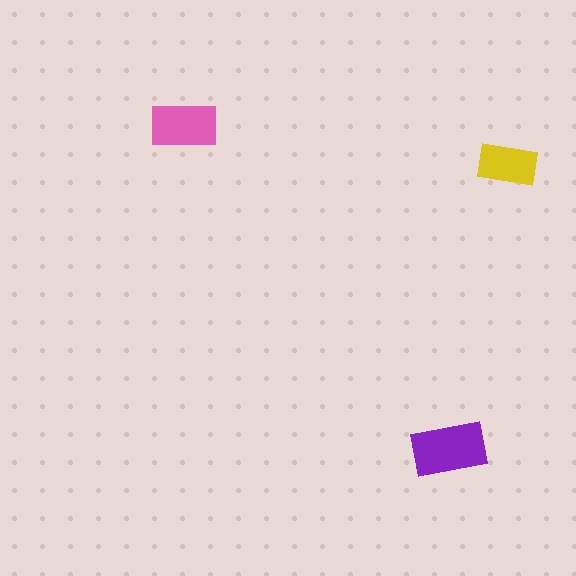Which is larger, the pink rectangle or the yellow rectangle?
The pink one.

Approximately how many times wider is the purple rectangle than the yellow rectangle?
About 1.5 times wider.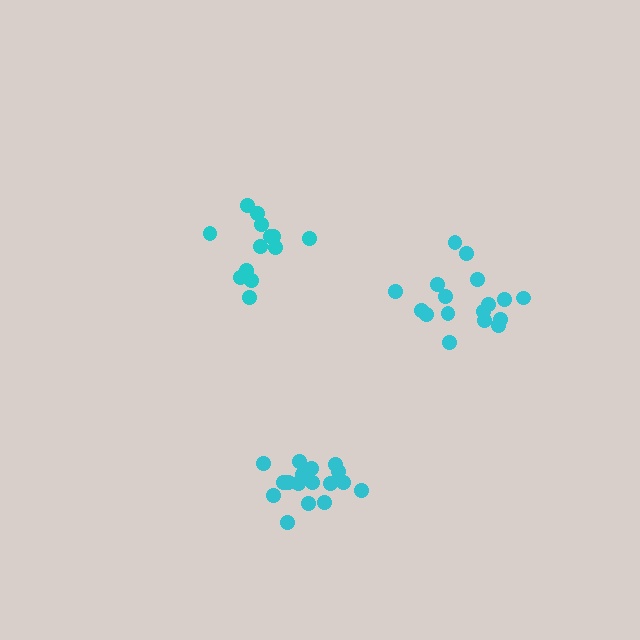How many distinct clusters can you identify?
There are 3 distinct clusters.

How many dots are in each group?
Group 1: 13 dots, Group 2: 17 dots, Group 3: 18 dots (48 total).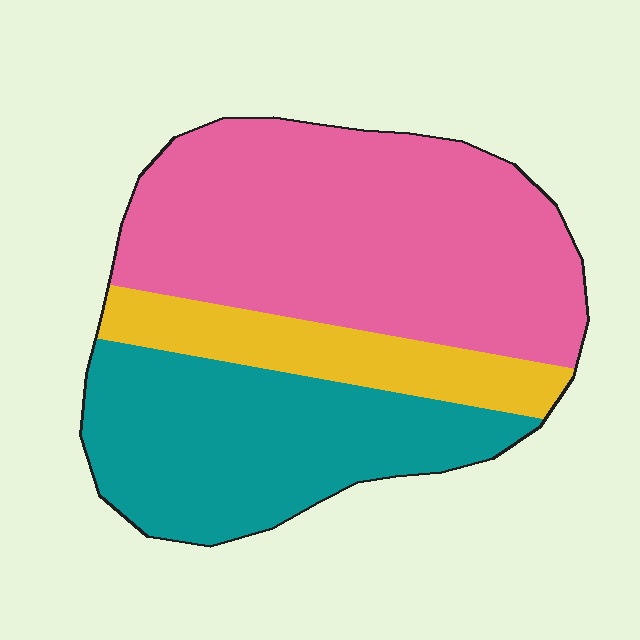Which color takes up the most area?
Pink, at roughly 50%.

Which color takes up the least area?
Yellow, at roughly 15%.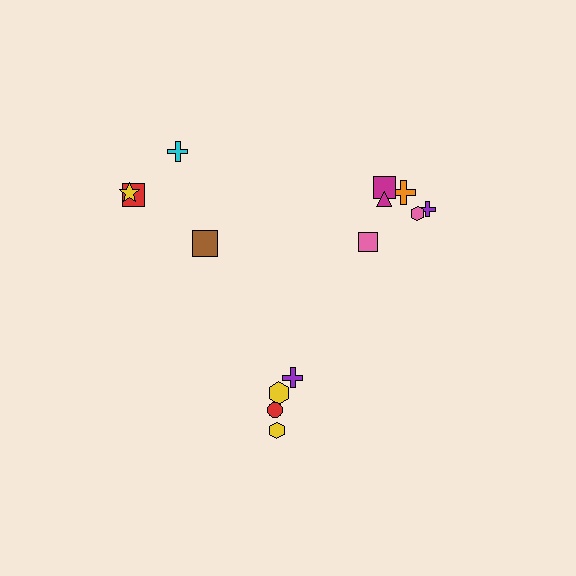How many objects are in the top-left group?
There are 4 objects.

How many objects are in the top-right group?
There are 6 objects.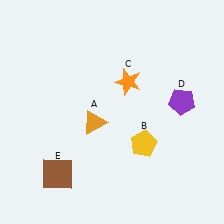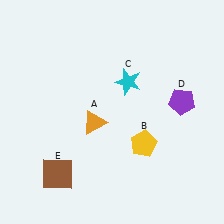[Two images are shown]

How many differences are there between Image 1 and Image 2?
There is 1 difference between the two images.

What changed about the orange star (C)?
In Image 1, C is orange. In Image 2, it changed to cyan.